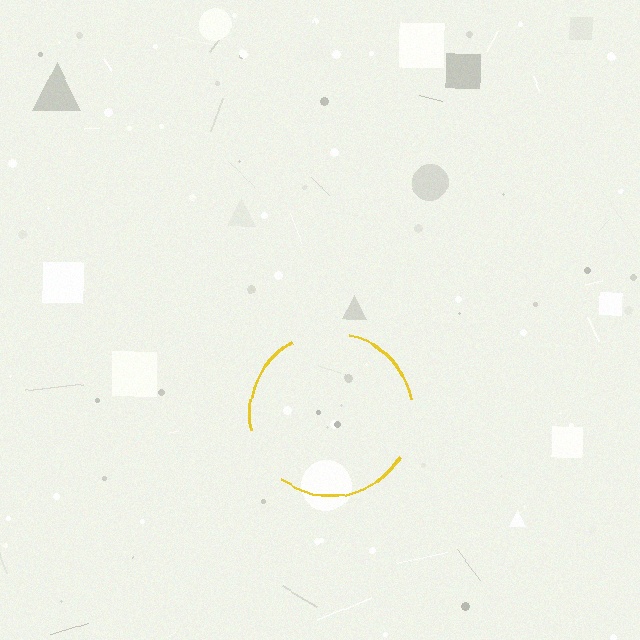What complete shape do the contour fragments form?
The contour fragments form a circle.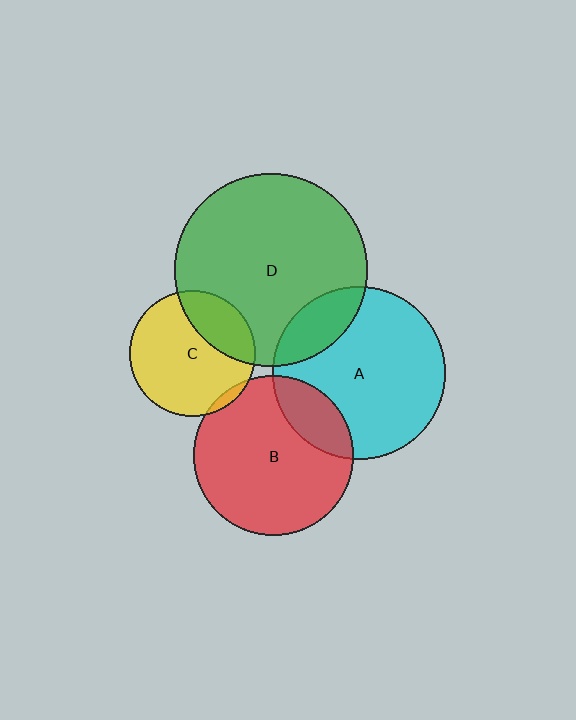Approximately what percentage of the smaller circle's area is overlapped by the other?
Approximately 5%.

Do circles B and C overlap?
Yes.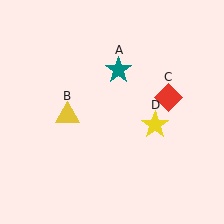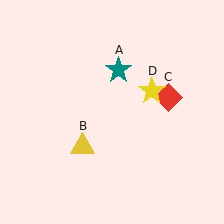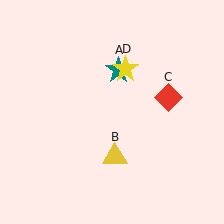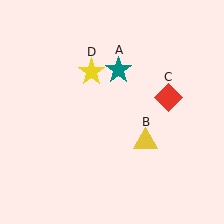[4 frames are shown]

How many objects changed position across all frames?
2 objects changed position: yellow triangle (object B), yellow star (object D).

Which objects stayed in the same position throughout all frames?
Teal star (object A) and red diamond (object C) remained stationary.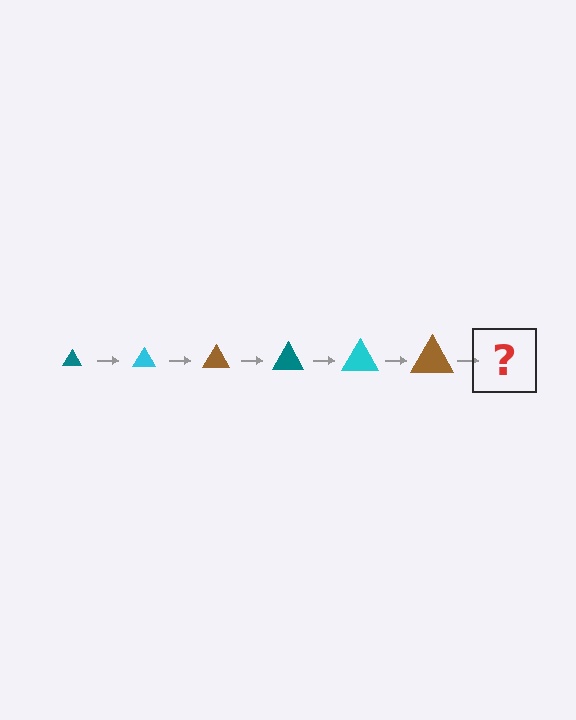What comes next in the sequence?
The next element should be a teal triangle, larger than the previous one.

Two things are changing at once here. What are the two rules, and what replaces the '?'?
The two rules are that the triangle grows larger each step and the color cycles through teal, cyan, and brown. The '?' should be a teal triangle, larger than the previous one.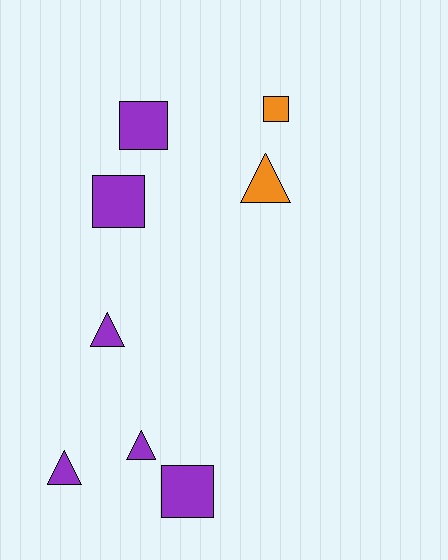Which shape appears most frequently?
Square, with 4 objects.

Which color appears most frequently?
Purple, with 6 objects.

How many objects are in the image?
There are 8 objects.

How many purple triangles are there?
There are 3 purple triangles.